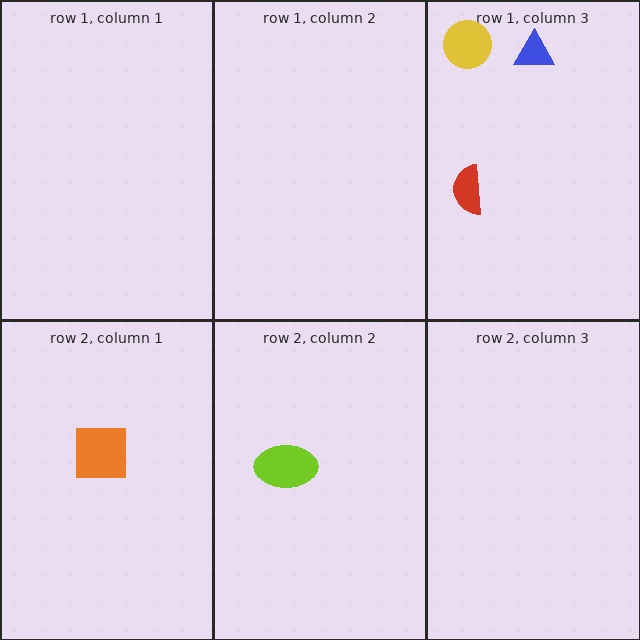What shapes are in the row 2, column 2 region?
The lime ellipse.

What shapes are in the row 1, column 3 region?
The red semicircle, the blue triangle, the yellow circle.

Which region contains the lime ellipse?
The row 2, column 2 region.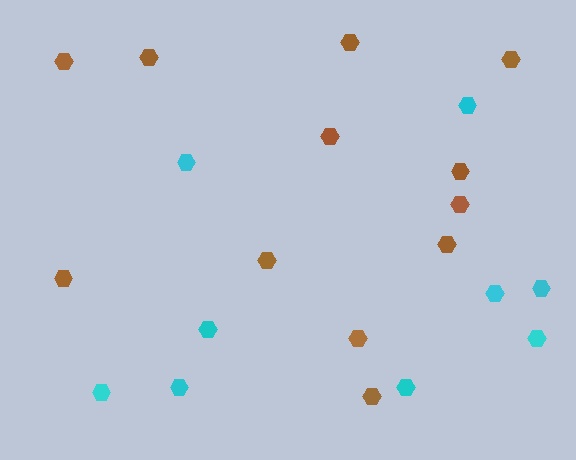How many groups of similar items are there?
There are 2 groups: one group of cyan hexagons (9) and one group of brown hexagons (12).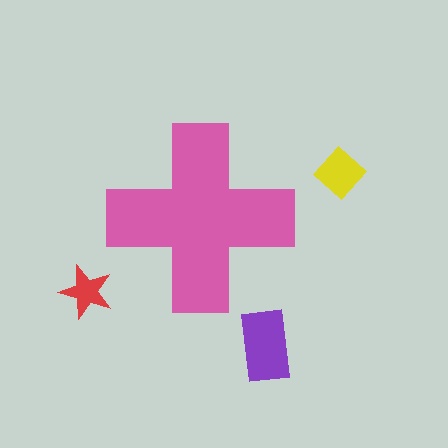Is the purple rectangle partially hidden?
No, the purple rectangle is fully visible.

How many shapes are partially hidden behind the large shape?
0 shapes are partially hidden.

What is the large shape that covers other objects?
A pink cross.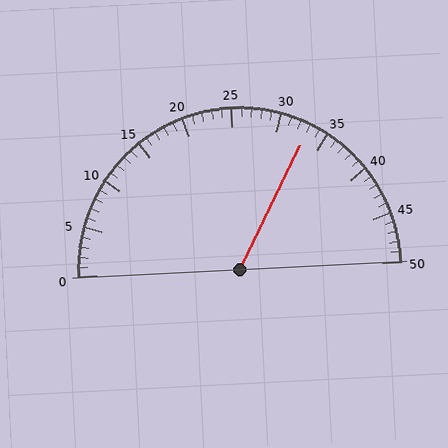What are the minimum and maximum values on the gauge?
The gauge ranges from 0 to 50.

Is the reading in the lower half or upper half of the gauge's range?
The reading is in the upper half of the range (0 to 50).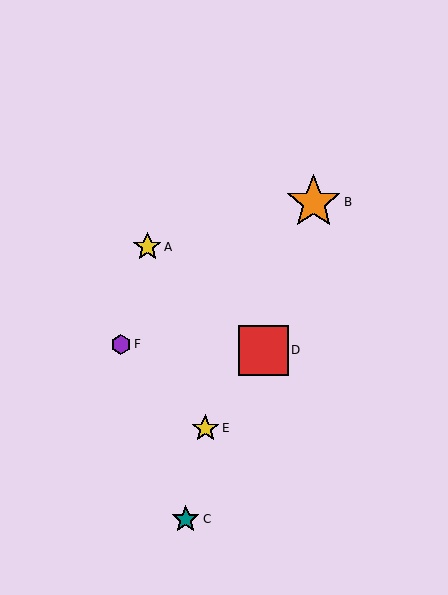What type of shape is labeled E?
Shape E is a yellow star.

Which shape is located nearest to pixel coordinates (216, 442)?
The yellow star (labeled E) at (205, 428) is nearest to that location.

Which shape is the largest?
The orange star (labeled B) is the largest.